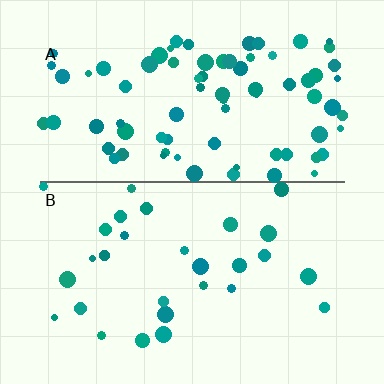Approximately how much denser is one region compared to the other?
Approximately 2.8× — region A over region B.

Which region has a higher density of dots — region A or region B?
A (the top).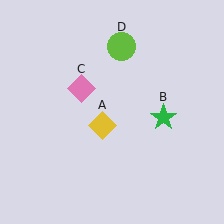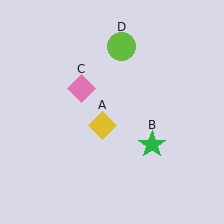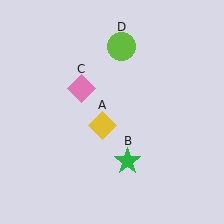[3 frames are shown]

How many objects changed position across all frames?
1 object changed position: green star (object B).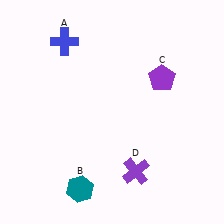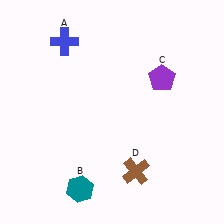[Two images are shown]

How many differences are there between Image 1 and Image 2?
There is 1 difference between the two images.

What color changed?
The cross (D) changed from purple in Image 1 to brown in Image 2.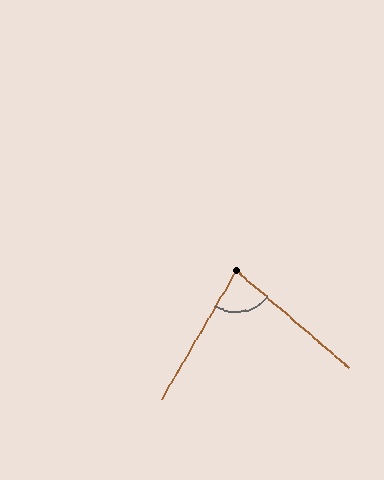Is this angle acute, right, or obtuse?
It is acute.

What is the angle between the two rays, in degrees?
Approximately 80 degrees.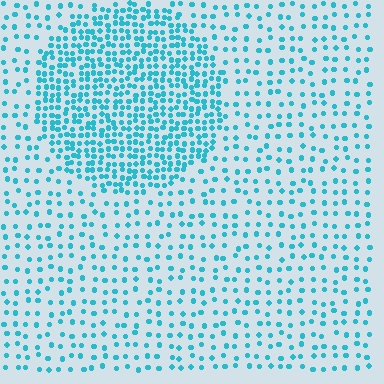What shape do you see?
I see a circle.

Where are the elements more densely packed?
The elements are more densely packed inside the circle boundary.